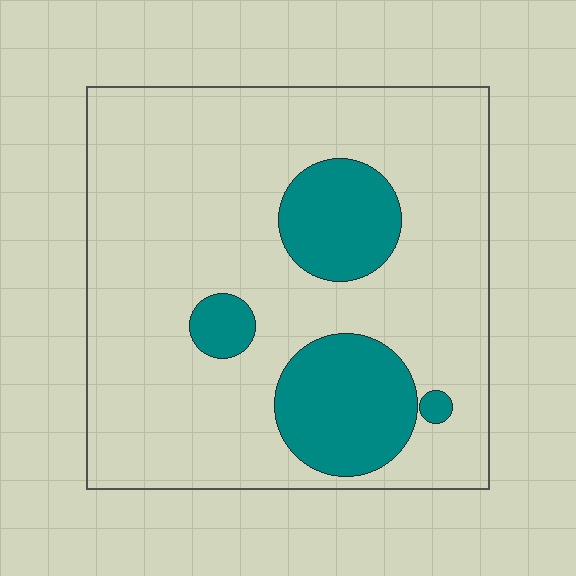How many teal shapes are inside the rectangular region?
4.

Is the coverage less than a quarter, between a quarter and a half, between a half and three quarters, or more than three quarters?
Less than a quarter.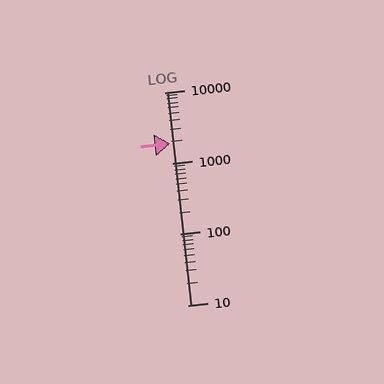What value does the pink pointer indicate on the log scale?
The pointer indicates approximately 1900.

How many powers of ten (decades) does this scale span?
The scale spans 3 decades, from 10 to 10000.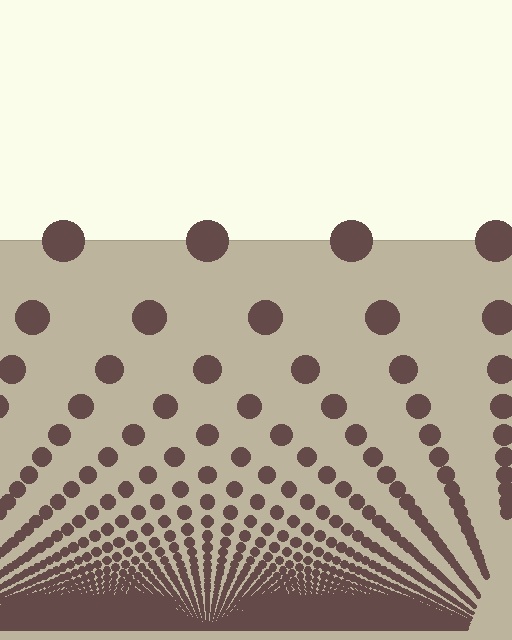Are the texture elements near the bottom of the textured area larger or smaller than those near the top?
Smaller. The gradient is inverted — elements near the bottom are smaller and denser.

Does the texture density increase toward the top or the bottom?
Density increases toward the bottom.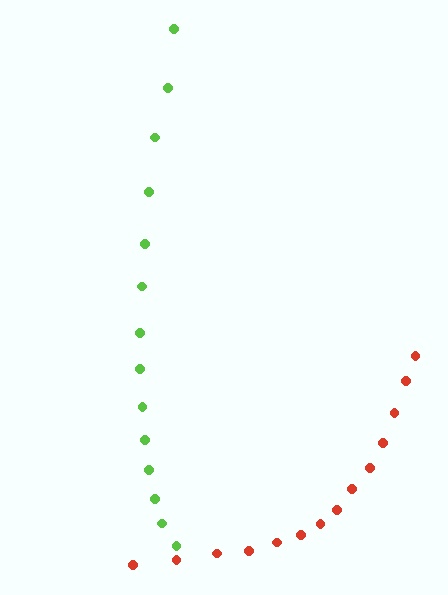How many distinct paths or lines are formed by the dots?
There are 2 distinct paths.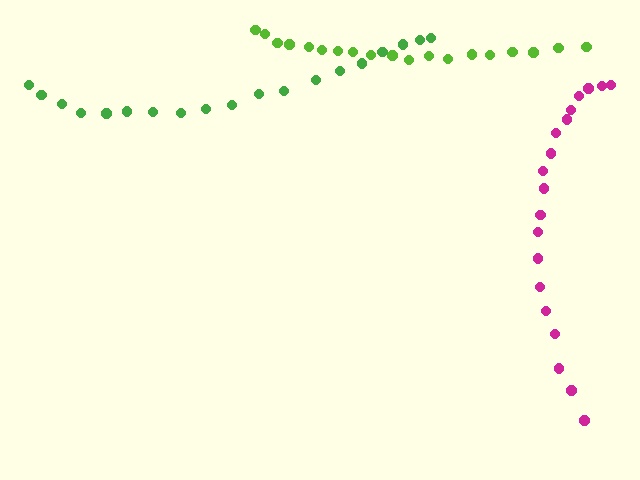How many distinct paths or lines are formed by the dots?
There are 3 distinct paths.